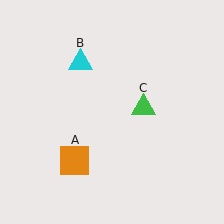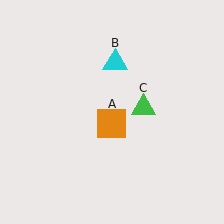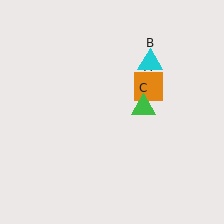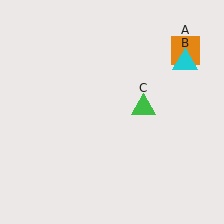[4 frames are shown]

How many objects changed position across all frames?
2 objects changed position: orange square (object A), cyan triangle (object B).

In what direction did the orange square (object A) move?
The orange square (object A) moved up and to the right.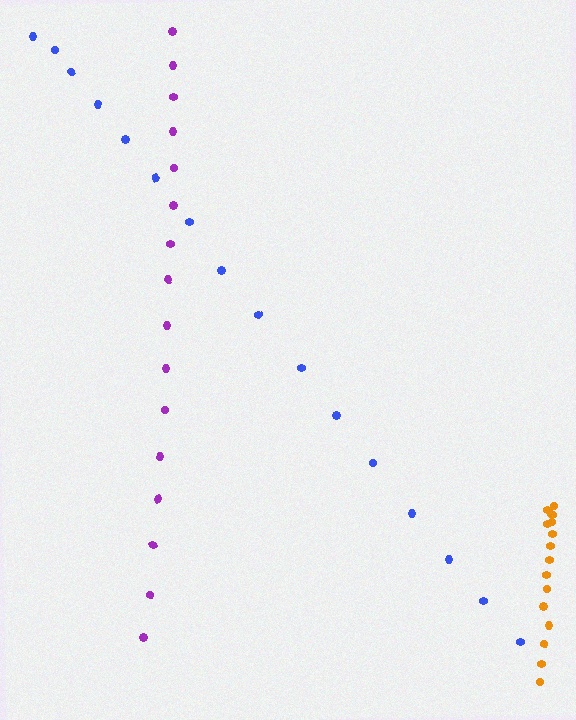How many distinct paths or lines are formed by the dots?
There are 3 distinct paths.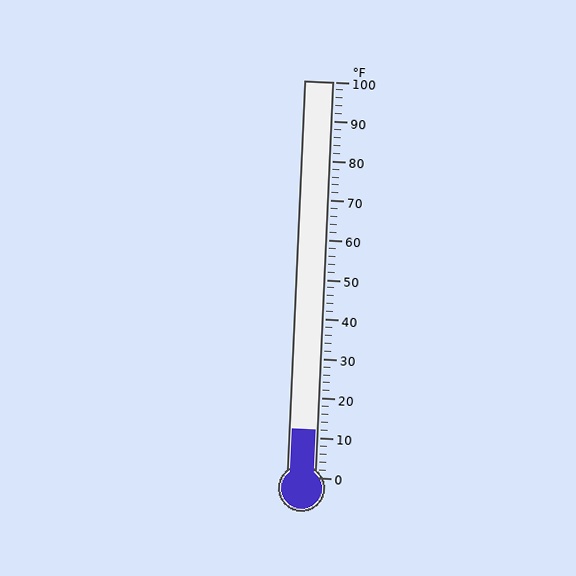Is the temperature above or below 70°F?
The temperature is below 70°F.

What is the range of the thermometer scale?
The thermometer scale ranges from 0°F to 100°F.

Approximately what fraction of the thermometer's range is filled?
The thermometer is filled to approximately 10% of its range.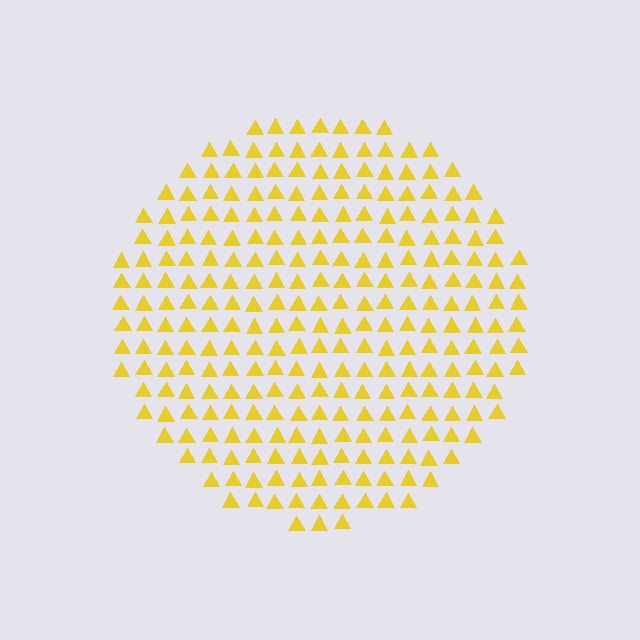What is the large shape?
The large shape is a circle.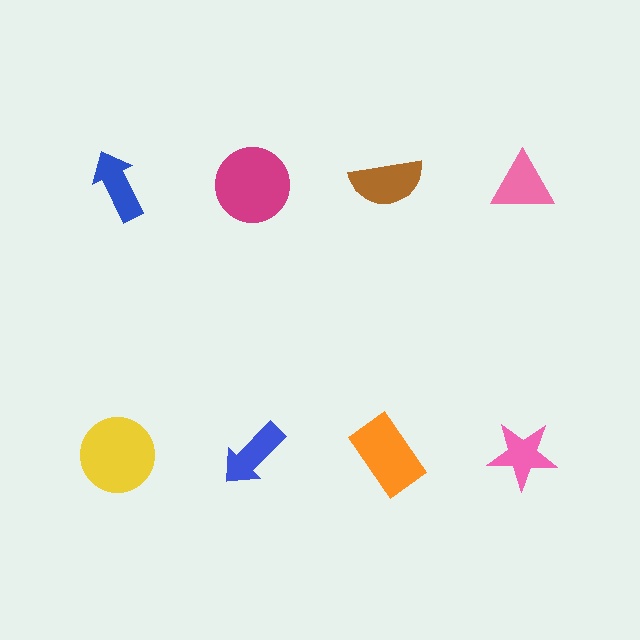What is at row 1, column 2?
A magenta circle.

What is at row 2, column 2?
A blue arrow.